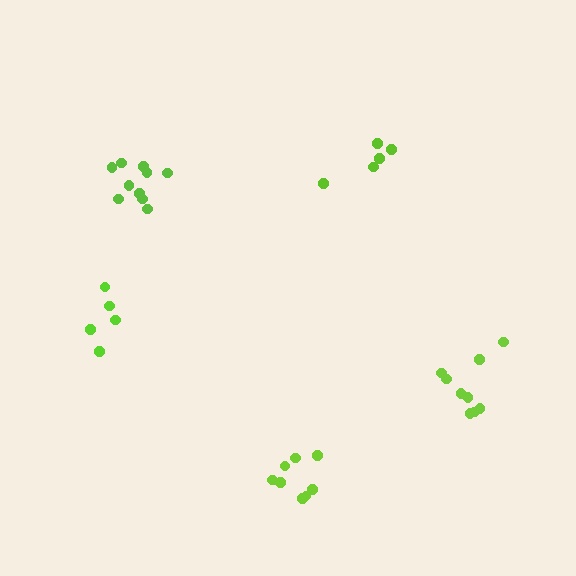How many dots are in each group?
Group 1: 8 dots, Group 2: 10 dots, Group 3: 5 dots, Group 4: 5 dots, Group 5: 9 dots (37 total).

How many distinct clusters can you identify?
There are 5 distinct clusters.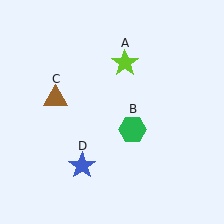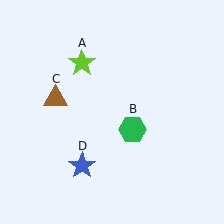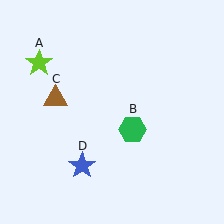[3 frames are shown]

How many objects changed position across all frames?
1 object changed position: lime star (object A).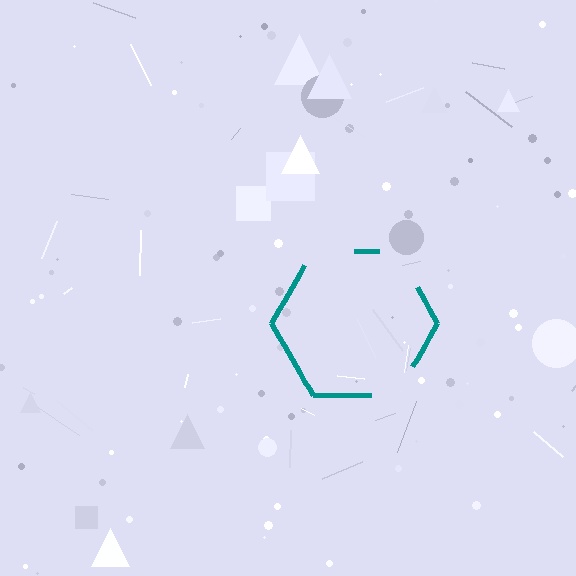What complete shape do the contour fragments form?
The contour fragments form a hexagon.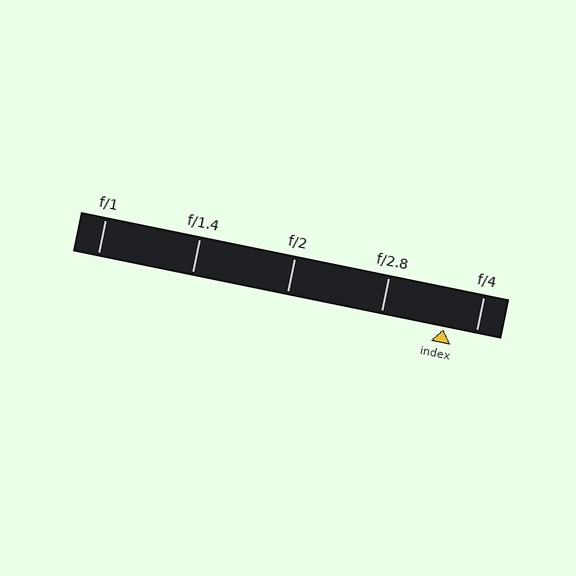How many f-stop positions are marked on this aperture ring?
There are 5 f-stop positions marked.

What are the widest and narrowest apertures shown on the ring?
The widest aperture shown is f/1 and the narrowest is f/4.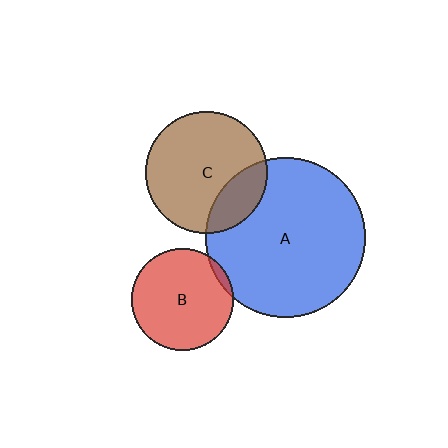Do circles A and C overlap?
Yes.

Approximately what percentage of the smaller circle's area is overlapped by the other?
Approximately 20%.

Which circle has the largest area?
Circle A (blue).